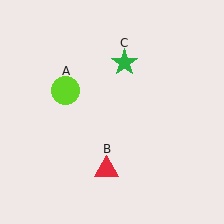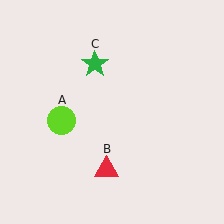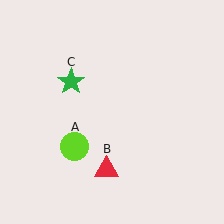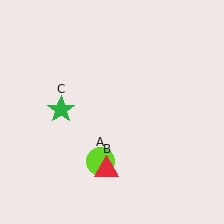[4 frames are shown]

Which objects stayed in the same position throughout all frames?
Red triangle (object B) remained stationary.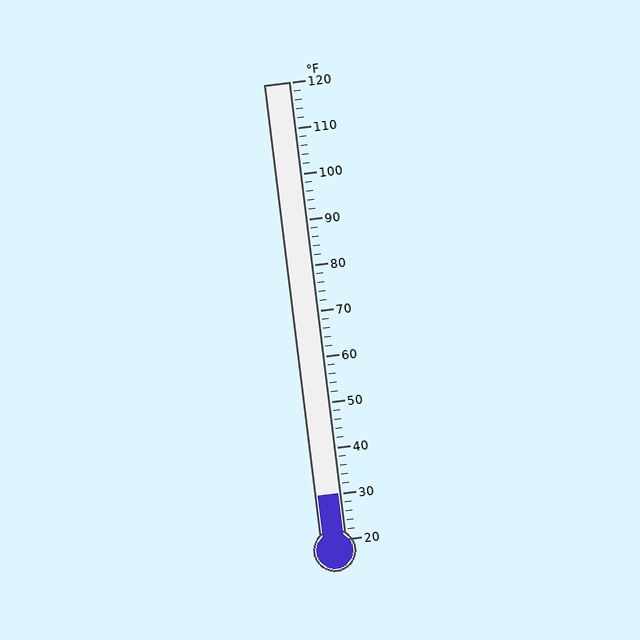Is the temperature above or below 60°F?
The temperature is below 60°F.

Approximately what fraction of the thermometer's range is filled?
The thermometer is filled to approximately 10% of its range.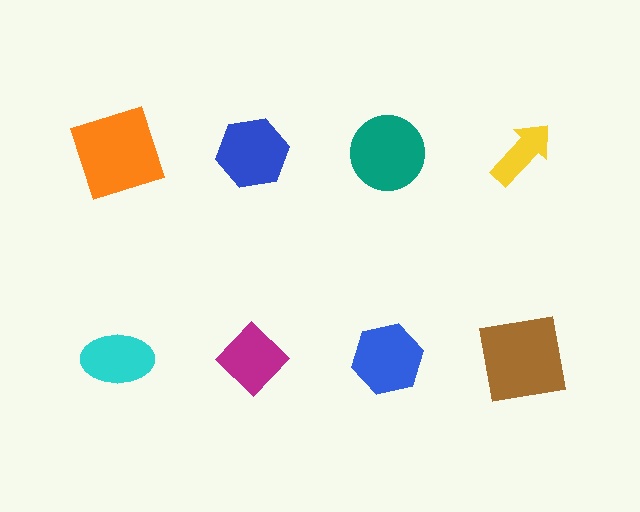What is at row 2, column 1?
A cyan ellipse.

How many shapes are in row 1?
4 shapes.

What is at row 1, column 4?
A yellow arrow.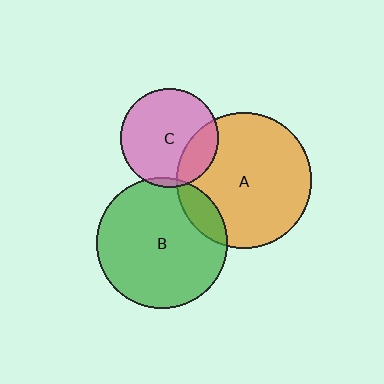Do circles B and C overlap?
Yes.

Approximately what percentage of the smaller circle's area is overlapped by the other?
Approximately 5%.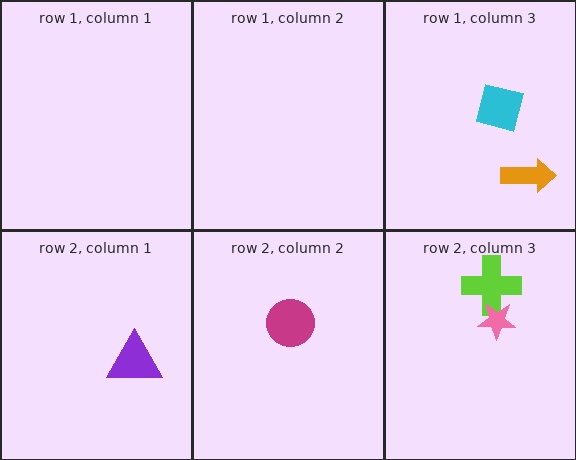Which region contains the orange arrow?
The row 1, column 3 region.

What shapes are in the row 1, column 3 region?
The cyan square, the orange arrow.